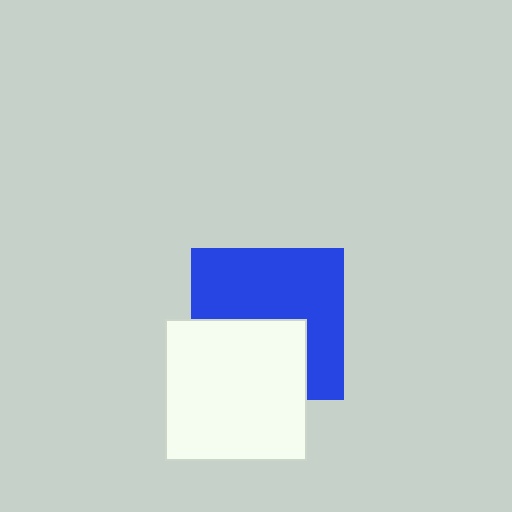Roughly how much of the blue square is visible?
About half of it is visible (roughly 60%).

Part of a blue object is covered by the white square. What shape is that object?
It is a square.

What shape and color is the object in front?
The object in front is a white square.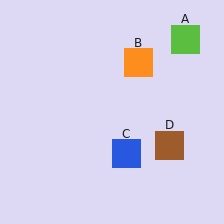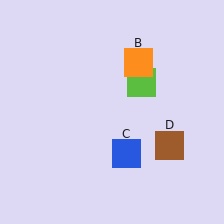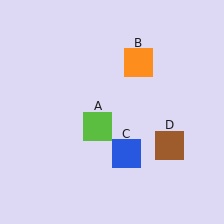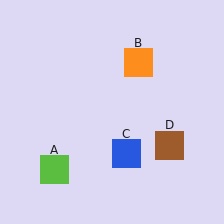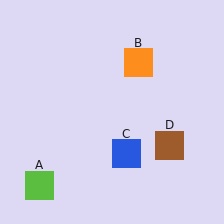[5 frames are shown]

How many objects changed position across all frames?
1 object changed position: lime square (object A).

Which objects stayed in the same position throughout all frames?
Orange square (object B) and blue square (object C) and brown square (object D) remained stationary.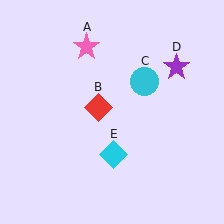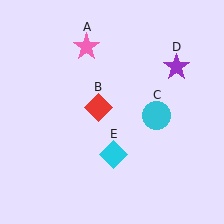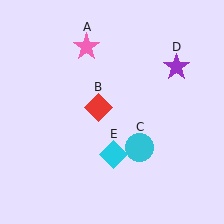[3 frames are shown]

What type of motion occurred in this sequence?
The cyan circle (object C) rotated clockwise around the center of the scene.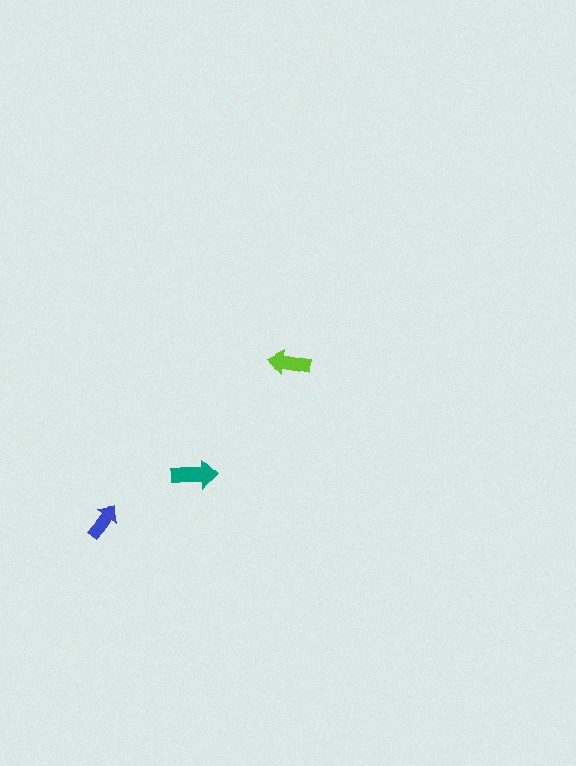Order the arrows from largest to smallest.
the teal one, the lime one, the blue one.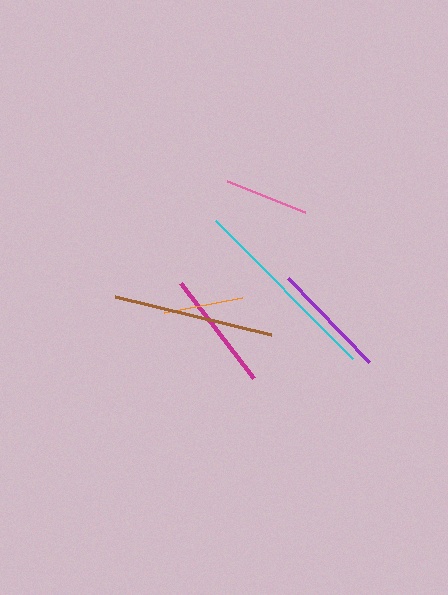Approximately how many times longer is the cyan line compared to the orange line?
The cyan line is approximately 2.4 times the length of the orange line.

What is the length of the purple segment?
The purple segment is approximately 116 pixels long.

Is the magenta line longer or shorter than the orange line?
The magenta line is longer than the orange line.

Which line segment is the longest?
The cyan line is the longest at approximately 194 pixels.